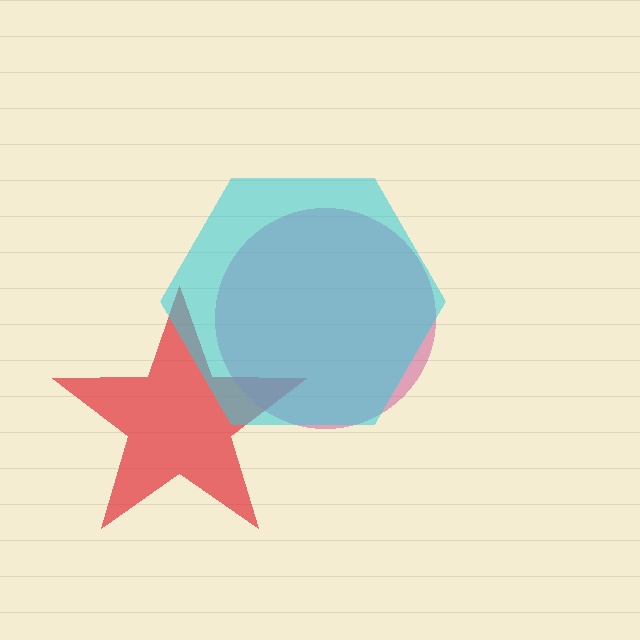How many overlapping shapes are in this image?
There are 3 overlapping shapes in the image.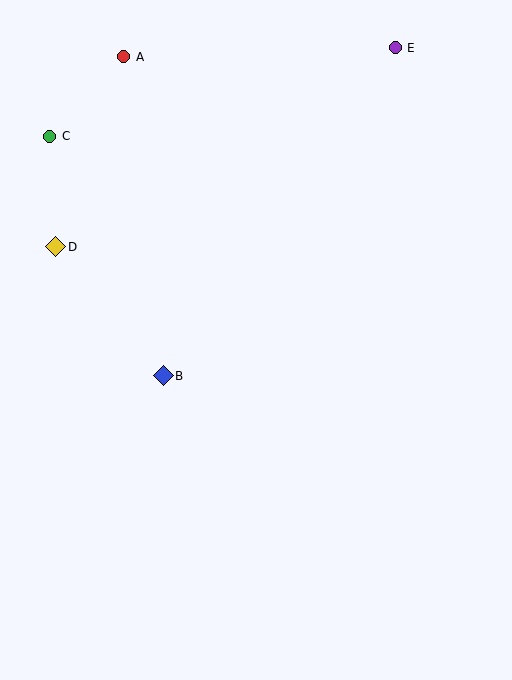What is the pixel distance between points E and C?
The distance between E and C is 357 pixels.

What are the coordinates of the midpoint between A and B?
The midpoint between A and B is at (143, 216).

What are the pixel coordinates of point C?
Point C is at (50, 136).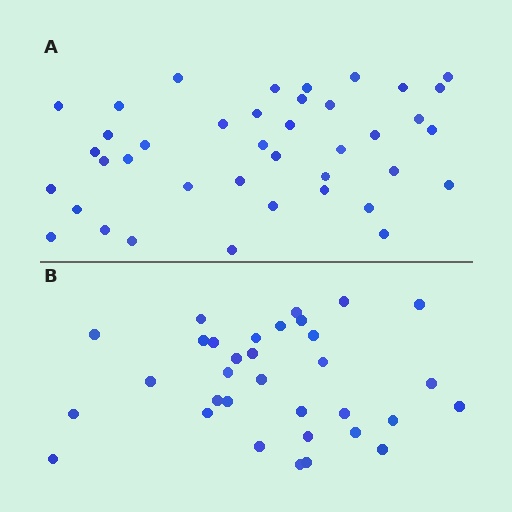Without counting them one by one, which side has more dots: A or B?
Region A (the top region) has more dots.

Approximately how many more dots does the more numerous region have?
Region A has roughly 8 or so more dots than region B.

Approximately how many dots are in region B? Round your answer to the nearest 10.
About 30 dots. (The exact count is 33, which rounds to 30.)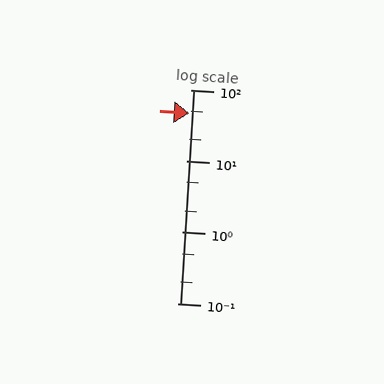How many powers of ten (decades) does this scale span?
The scale spans 3 decades, from 0.1 to 100.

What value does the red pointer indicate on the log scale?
The pointer indicates approximately 47.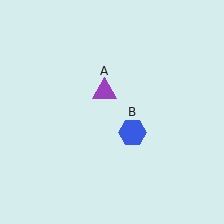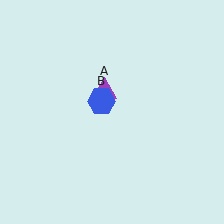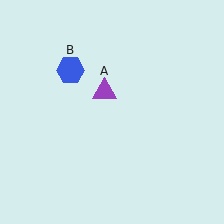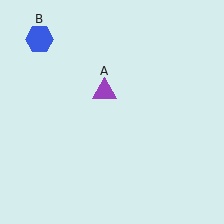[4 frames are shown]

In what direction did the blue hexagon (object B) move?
The blue hexagon (object B) moved up and to the left.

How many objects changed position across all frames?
1 object changed position: blue hexagon (object B).